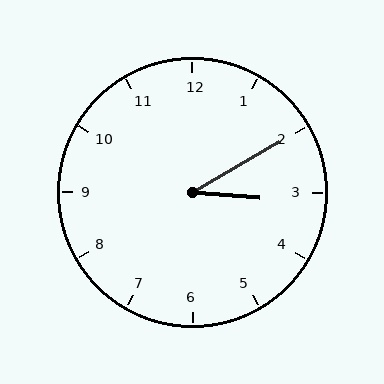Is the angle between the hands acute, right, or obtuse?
It is acute.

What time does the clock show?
3:10.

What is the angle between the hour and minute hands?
Approximately 35 degrees.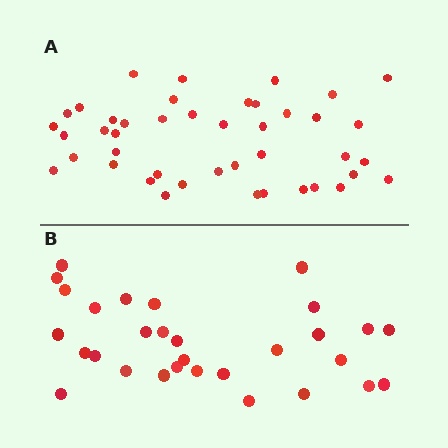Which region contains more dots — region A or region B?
Region A (the top region) has more dots.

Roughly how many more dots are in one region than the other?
Region A has approximately 15 more dots than region B.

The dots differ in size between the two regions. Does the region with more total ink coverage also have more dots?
No. Region B has more total ink coverage because its dots are larger, but region A actually contains more individual dots. Total area can be misleading — the number of items is what matters here.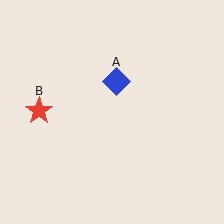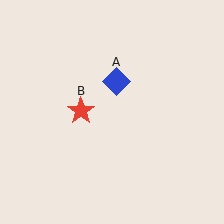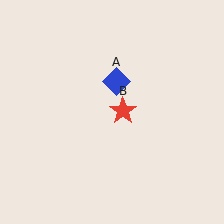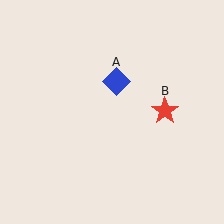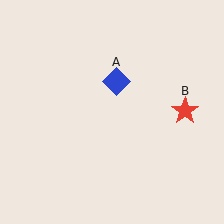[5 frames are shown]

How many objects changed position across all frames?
1 object changed position: red star (object B).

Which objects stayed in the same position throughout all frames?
Blue diamond (object A) remained stationary.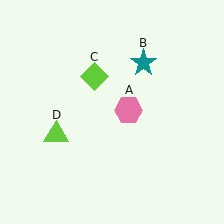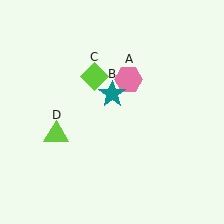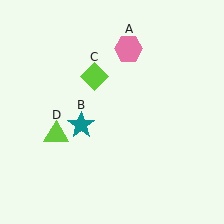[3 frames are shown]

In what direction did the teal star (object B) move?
The teal star (object B) moved down and to the left.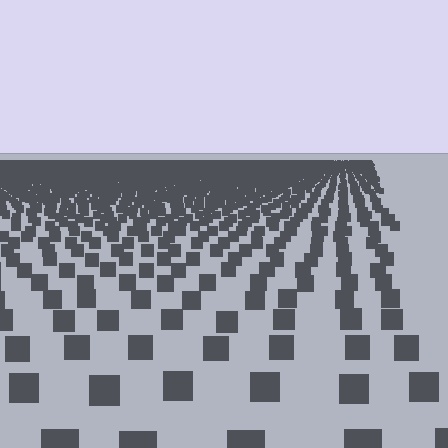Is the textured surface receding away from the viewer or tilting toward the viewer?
The surface is receding away from the viewer. Texture elements get smaller and denser toward the top.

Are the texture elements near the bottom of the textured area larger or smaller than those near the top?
Larger. Near the bottom, elements are closer to the viewer and appear at a bigger on-screen size.